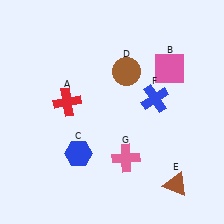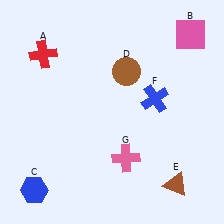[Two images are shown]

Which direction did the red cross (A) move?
The red cross (A) moved up.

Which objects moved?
The objects that moved are: the red cross (A), the pink square (B), the blue hexagon (C).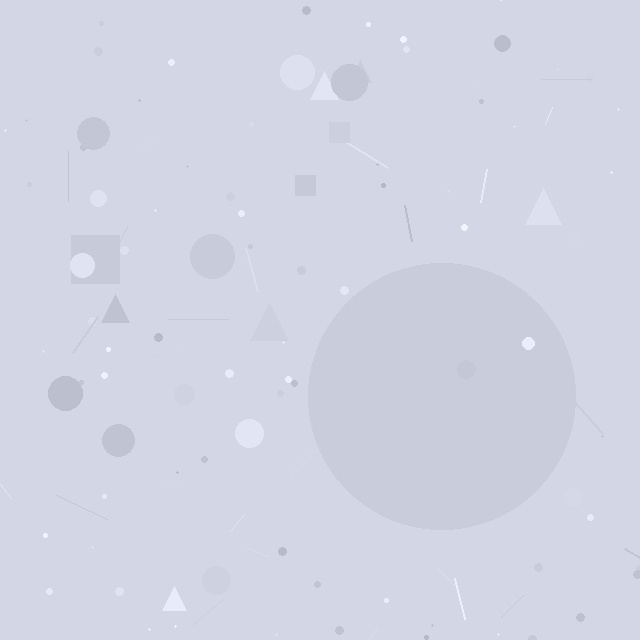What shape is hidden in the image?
A circle is hidden in the image.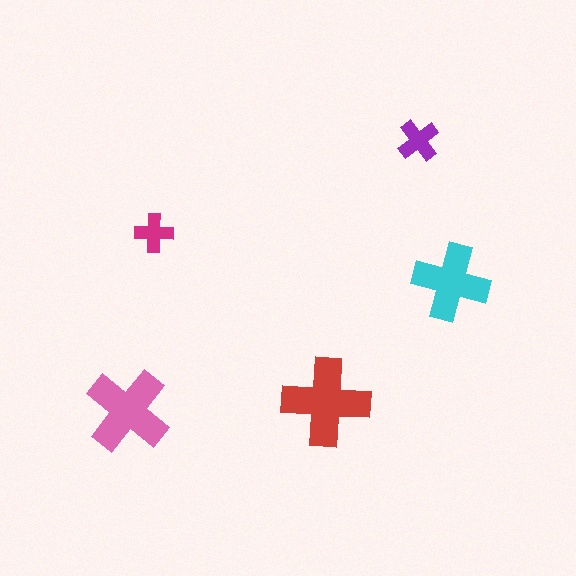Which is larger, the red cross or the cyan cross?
The red one.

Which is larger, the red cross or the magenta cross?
The red one.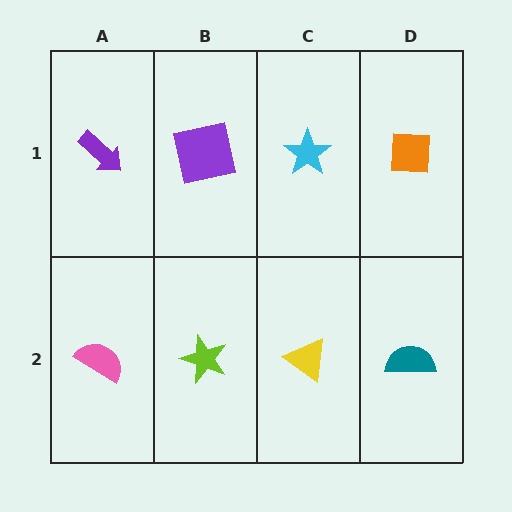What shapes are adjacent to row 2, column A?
A purple arrow (row 1, column A), a lime star (row 2, column B).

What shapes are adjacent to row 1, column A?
A pink semicircle (row 2, column A), a purple square (row 1, column B).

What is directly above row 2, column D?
An orange square.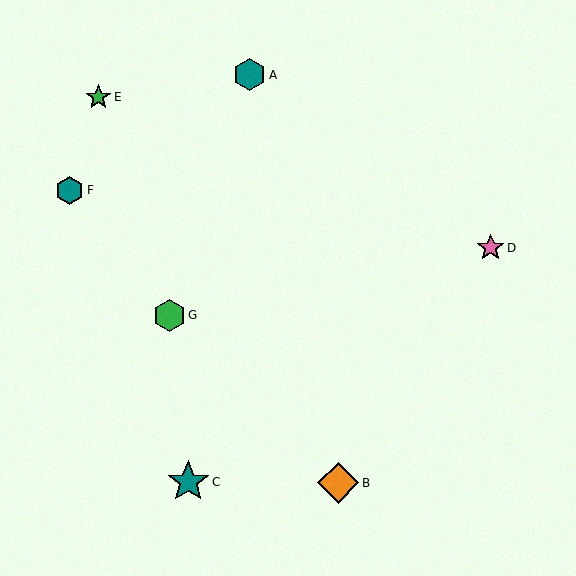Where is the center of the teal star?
The center of the teal star is at (188, 482).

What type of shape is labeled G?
Shape G is a green hexagon.